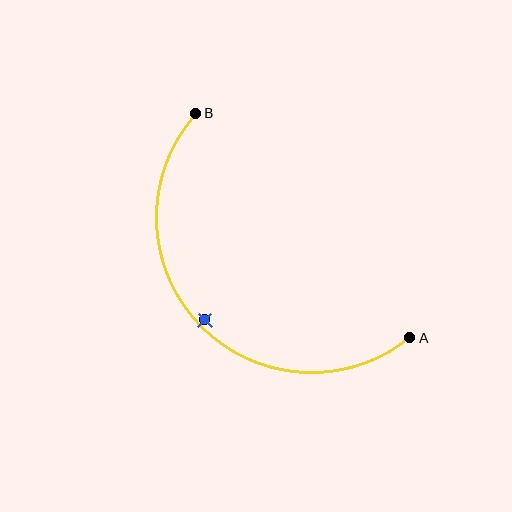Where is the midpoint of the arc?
The arc midpoint is the point on the curve farthest from the straight line joining A and B. It sits below and to the left of that line.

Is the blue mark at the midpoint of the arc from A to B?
No — the blue mark does not lie on the arc at all. It sits slightly inside the curve.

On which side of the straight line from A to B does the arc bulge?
The arc bulges below and to the left of the straight line connecting A and B.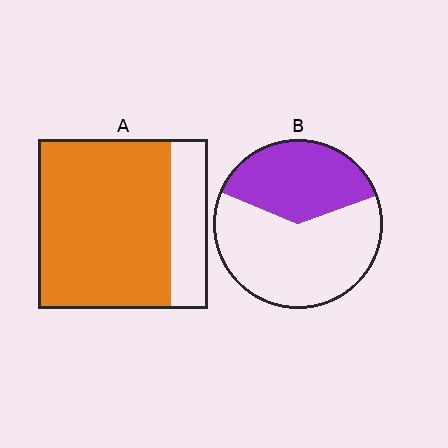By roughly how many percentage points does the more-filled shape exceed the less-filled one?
By roughly 40 percentage points (A over B).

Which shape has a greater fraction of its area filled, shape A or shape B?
Shape A.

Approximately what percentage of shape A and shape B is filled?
A is approximately 80% and B is approximately 40%.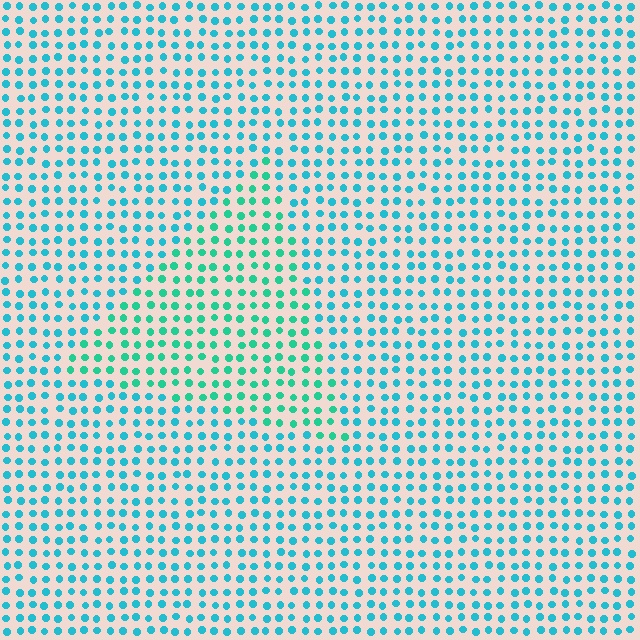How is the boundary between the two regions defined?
The boundary is defined purely by a slight shift in hue (about 27 degrees). Spacing, size, and orientation are identical on both sides.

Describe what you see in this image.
The image is filled with small cyan elements in a uniform arrangement. A triangle-shaped region is visible where the elements are tinted to a slightly different hue, forming a subtle color boundary.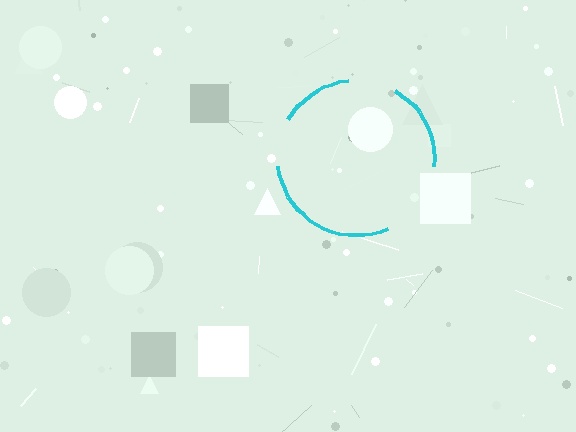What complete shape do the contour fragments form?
The contour fragments form a circle.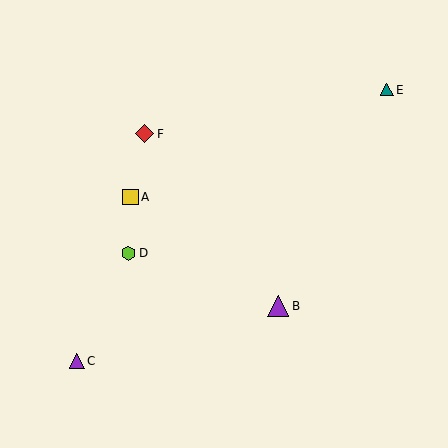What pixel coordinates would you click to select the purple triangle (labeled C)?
Click at (77, 361) to select the purple triangle C.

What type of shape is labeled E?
Shape E is a teal triangle.